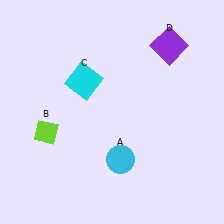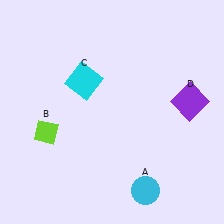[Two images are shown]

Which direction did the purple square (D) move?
The purple square (D) moved down.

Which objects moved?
The objects that moved are: the cyan circle (A), the purple square (D).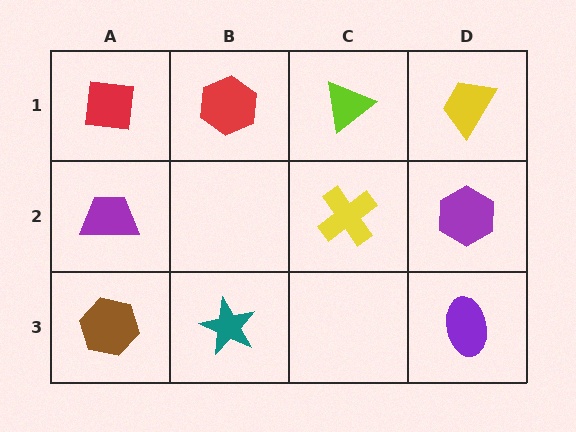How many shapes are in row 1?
4 shapes.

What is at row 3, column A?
A brown hexagon.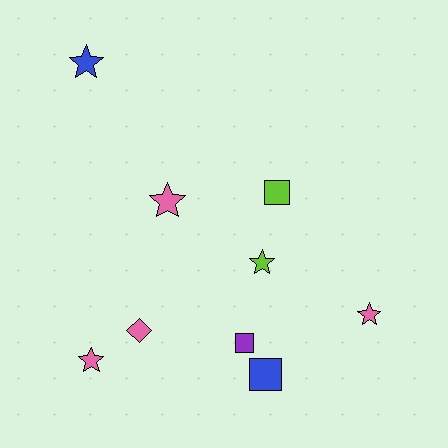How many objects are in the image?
There are 9 objects.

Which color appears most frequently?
Pink, with 4 objects.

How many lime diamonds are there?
There are no lime diamonds.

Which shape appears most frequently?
Star, with 5 objects.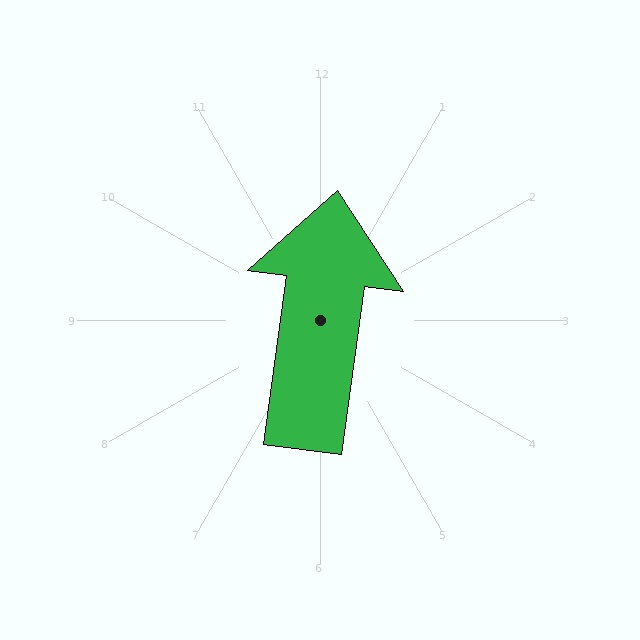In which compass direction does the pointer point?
North.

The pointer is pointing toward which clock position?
Roughly 12 o'clock.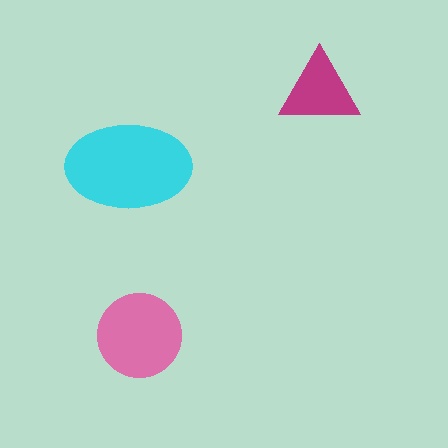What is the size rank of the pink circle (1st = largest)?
2nd.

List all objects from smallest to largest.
The magenta triangle, the pink circle, the cyan ellipse.